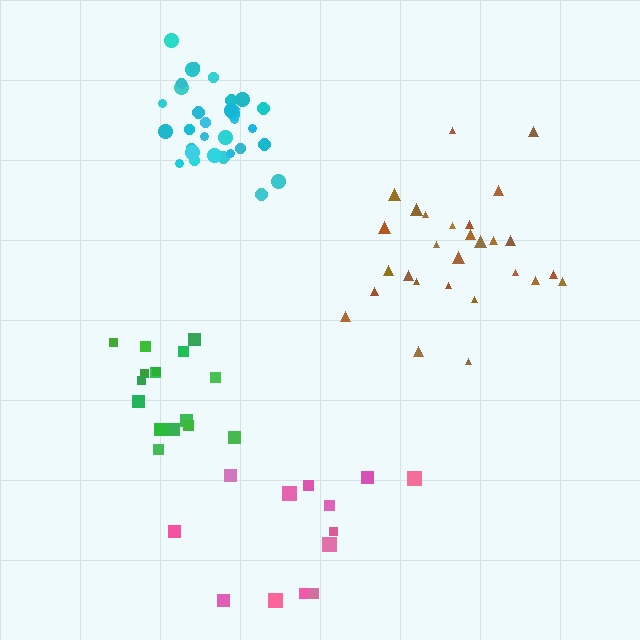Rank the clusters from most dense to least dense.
cyan, brown, green, pink.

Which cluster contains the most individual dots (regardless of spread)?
Cyan (33).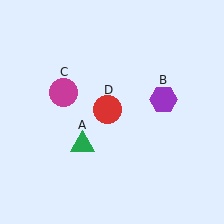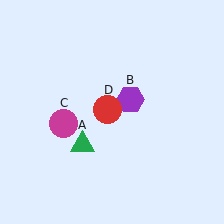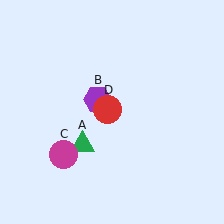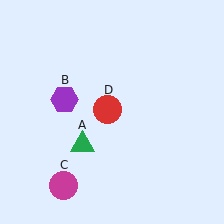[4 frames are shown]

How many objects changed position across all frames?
2 objects changed position: purple hexagon (object B), magenta circle (object C).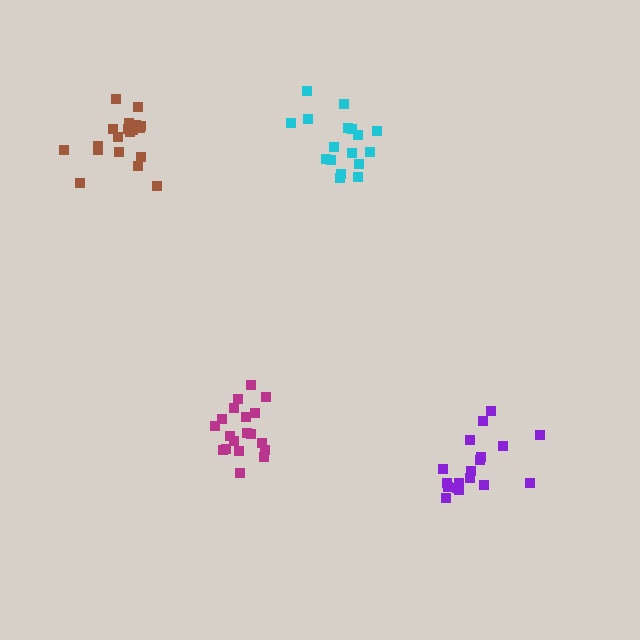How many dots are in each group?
Group 1: 19 dots, Group 2: 19 dots, Group 3: 17 dots, Group 4: 18 dots (73 total).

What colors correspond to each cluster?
The clusters are colored: brown, magenta, cyan, purple.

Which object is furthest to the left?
The brown cluster is leftmost.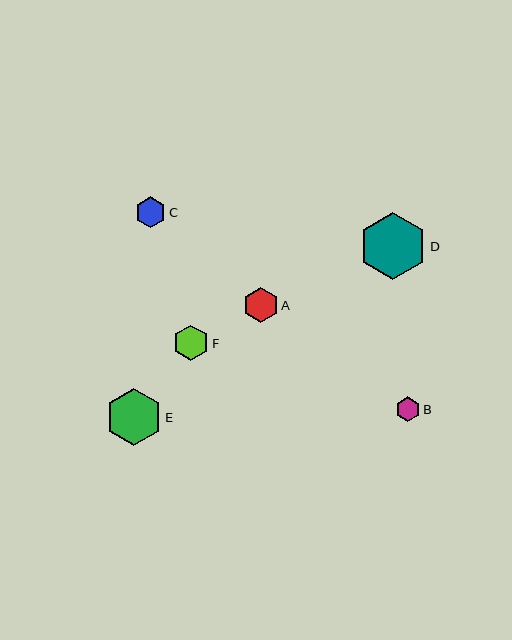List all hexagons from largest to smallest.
From largest to smallest: D, E, F, A, C, B.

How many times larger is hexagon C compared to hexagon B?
Hexagon C is approximately 1.3 times the size of hexagon B.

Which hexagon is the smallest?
Hexagon B is the smallest with a size of approximately 24 pixels.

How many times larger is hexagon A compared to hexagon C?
Hexagon A is approximately 1.1 times the size of hexagon C.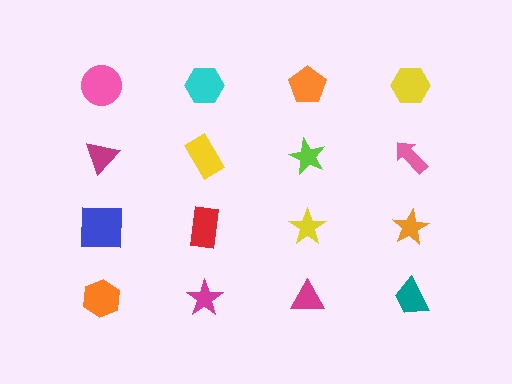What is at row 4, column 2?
A magenta star.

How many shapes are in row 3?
4 shapes.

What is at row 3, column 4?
An orange star.